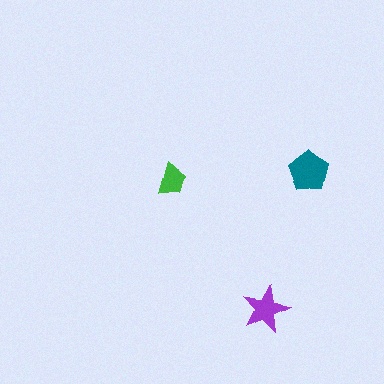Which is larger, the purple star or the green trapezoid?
The purple star.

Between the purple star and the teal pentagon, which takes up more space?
The teal pentagon.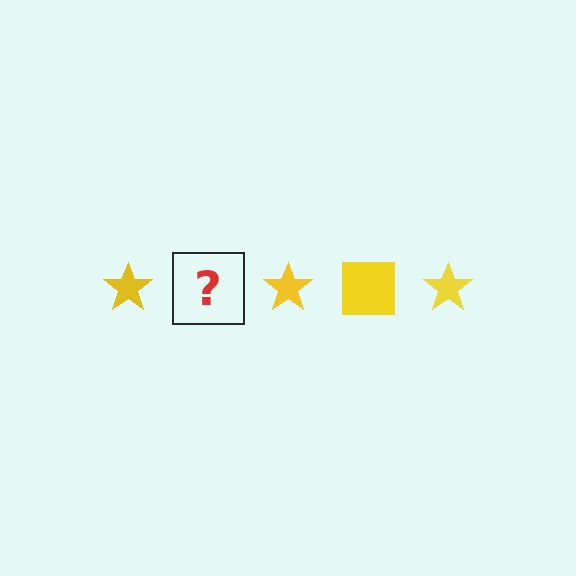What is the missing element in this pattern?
The missing element is a yellow square.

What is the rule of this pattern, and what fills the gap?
The rule is that the pattern cycles through star, square shapes in yellow. The gap should be filled with a yellow square.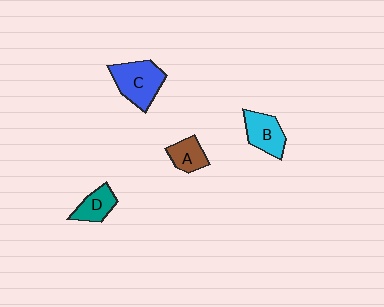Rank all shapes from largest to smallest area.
From largest to smallest: C (blue), B (cyan), D (teal), A (brown).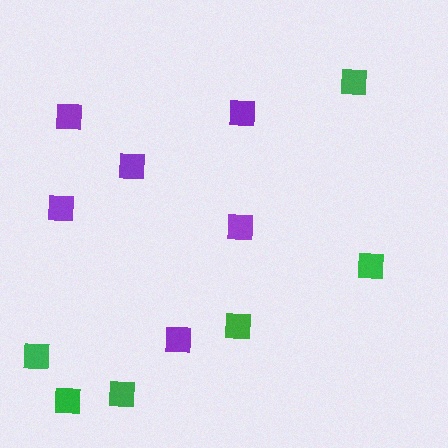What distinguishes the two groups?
There are 2 groups: one group of green squares (6) and one group of purple squares (6).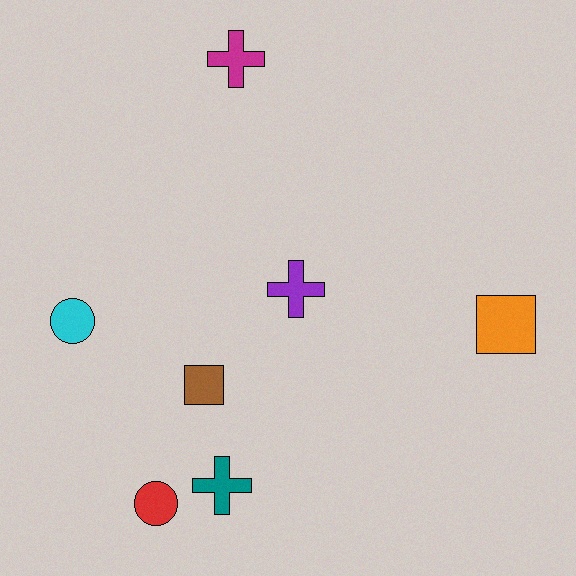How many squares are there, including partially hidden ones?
There are 2 squares.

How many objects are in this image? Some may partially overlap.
There are 7 objects.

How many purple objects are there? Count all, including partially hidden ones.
There is 1 purple object.